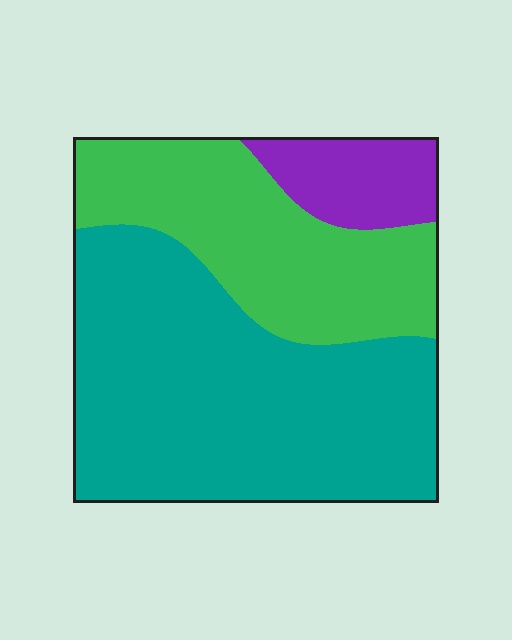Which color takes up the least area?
Purple, at roughly 10%.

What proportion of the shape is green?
Green covers around 30% of the shape.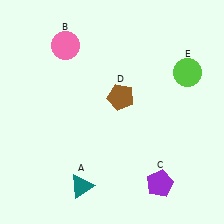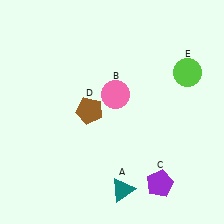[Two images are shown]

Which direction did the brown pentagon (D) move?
The brown pentagon (D) moved left.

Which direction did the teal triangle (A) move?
The teal triangle (A) moved right.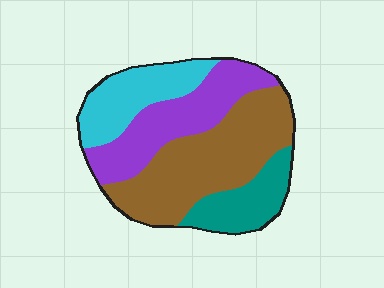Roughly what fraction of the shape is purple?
Purple covers around 25% of the shape.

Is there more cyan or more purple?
Purple.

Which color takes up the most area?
Brown, at roughly 40%.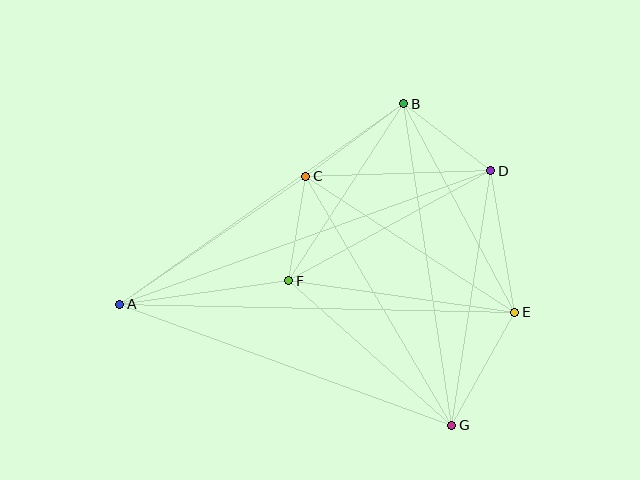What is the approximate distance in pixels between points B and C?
The distance between B and C is approximately 122 pixels.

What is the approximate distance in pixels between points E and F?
The distance between E and F is approximately 228 pixels.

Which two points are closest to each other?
Points C and F are closest to each other.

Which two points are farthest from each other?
Points A and E are farthest from each other.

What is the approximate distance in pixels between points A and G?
The distance between A and G is approximately 353 pixels.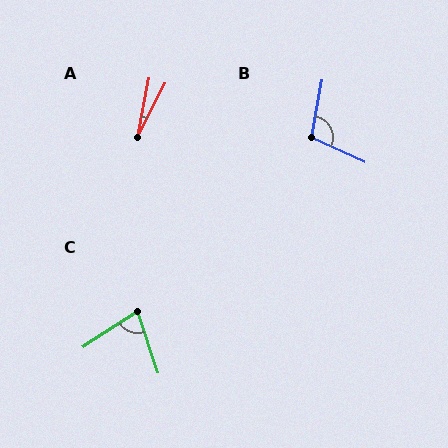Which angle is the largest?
B, at approximately 105 degrees.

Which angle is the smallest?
A, at approximately 16 degrees.